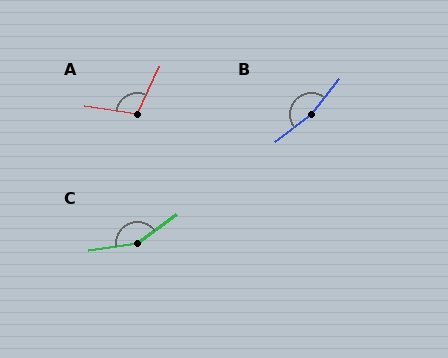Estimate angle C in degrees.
Approximately 151 degrees.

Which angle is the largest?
B, at approximately 166 degrees.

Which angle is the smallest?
A, at approximately 107 degrees.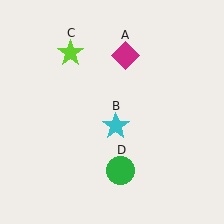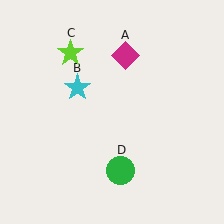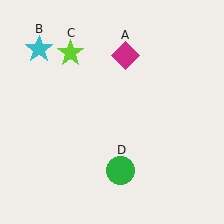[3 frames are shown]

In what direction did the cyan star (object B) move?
The cyan star (object B) moved up and to the left.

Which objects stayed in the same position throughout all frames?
Magenta diamond (object A) and lime star (object C) and green circle (object D) remained stationary.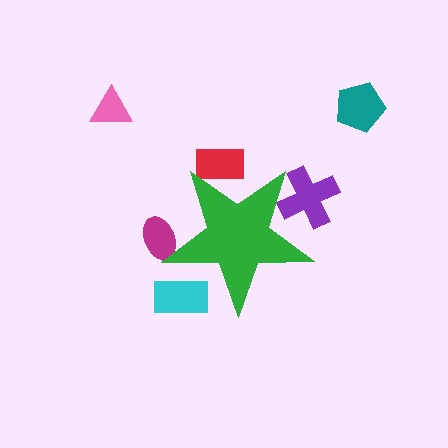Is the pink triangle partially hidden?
No, the pink triangle is fully visible.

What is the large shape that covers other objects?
A green star.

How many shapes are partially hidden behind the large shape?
4 shapes are partially hidden.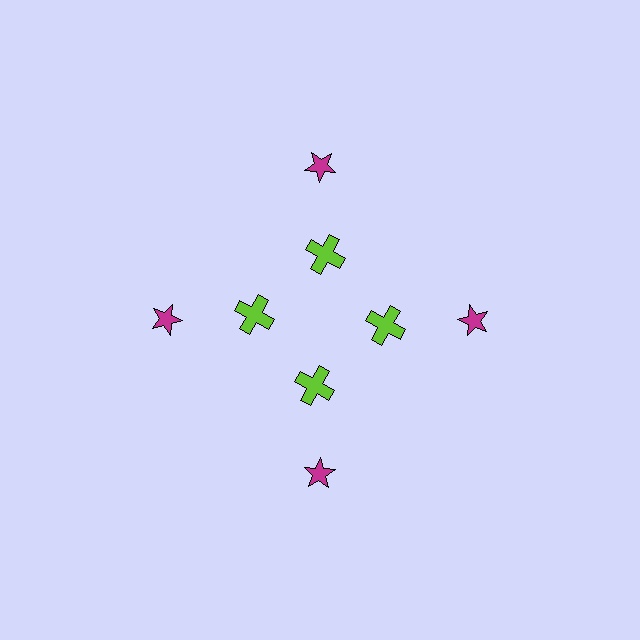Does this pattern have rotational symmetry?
Yes, this pattern has 4-fold rotational symmetry. It looks the same after rotating 90 degrees around the center.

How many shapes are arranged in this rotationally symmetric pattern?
There are 8 shapes, arranged in 4 groups of 2.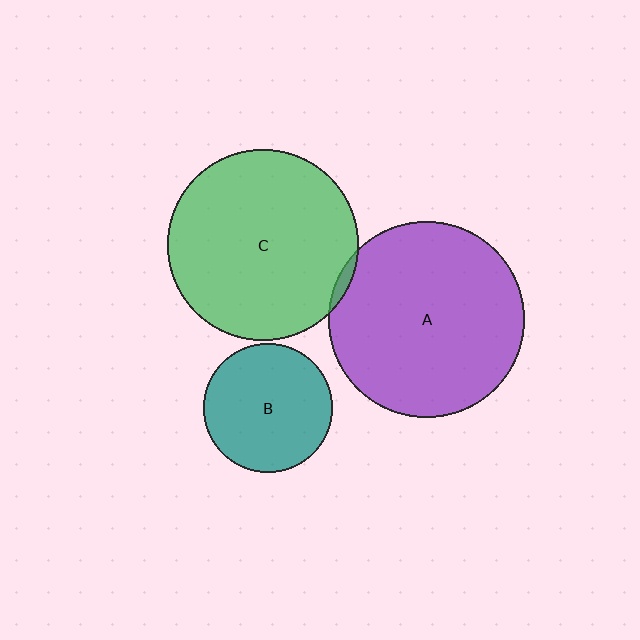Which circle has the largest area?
Circle A (purple).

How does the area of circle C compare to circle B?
Approximately 2.2 times.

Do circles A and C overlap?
Yes.